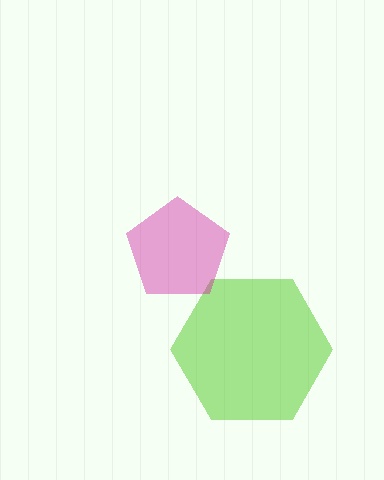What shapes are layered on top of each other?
The layered shapes are: a lime hexagon, a magenta pentagon.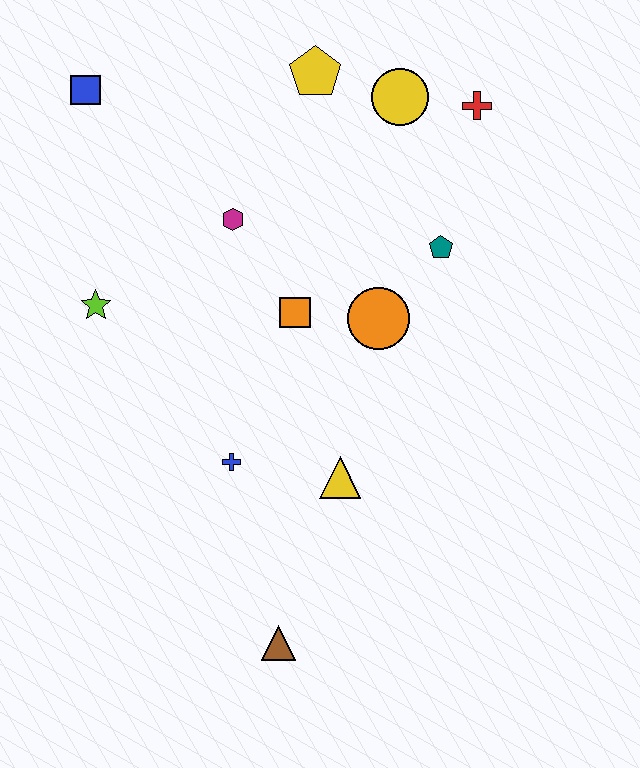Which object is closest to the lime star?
The magenta hexagon is closest to the lime star.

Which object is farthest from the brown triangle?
The blue square is farthest from the brown triangle.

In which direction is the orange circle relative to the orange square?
The orange circle is to the right of the orange square.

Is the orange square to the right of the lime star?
Yes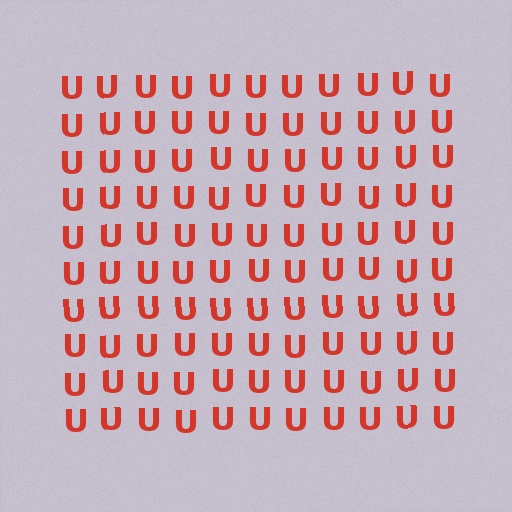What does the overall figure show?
The overall figure shows a square.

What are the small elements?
The small elements are letter U's.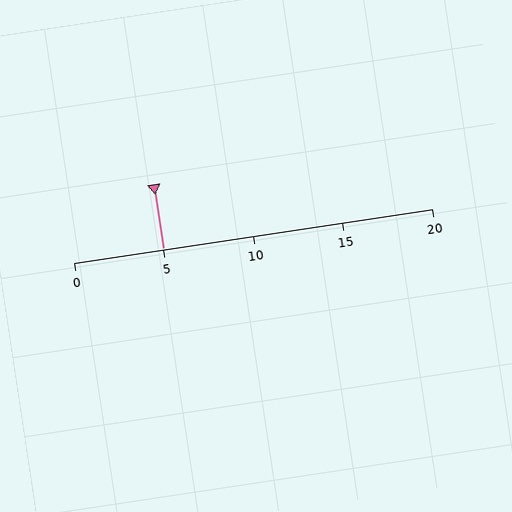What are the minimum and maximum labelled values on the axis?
The axis runs from 0 to 20.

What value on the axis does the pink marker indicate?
The marker indicates approximately 5.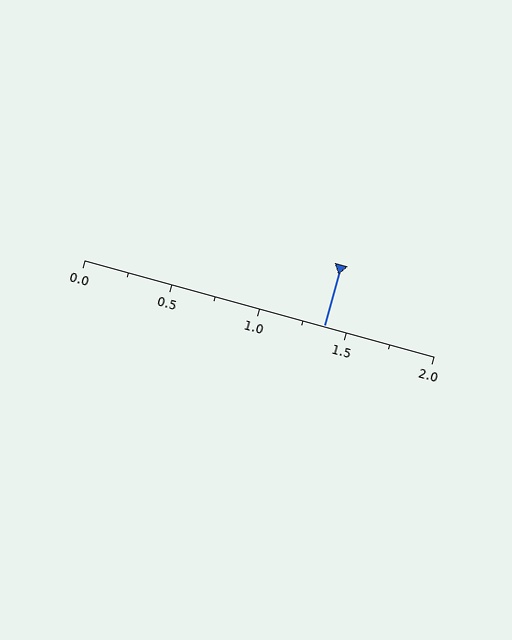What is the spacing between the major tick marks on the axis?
The major ticks are spaced 0.5 apart.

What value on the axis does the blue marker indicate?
The marker indicates approximately 1.38.